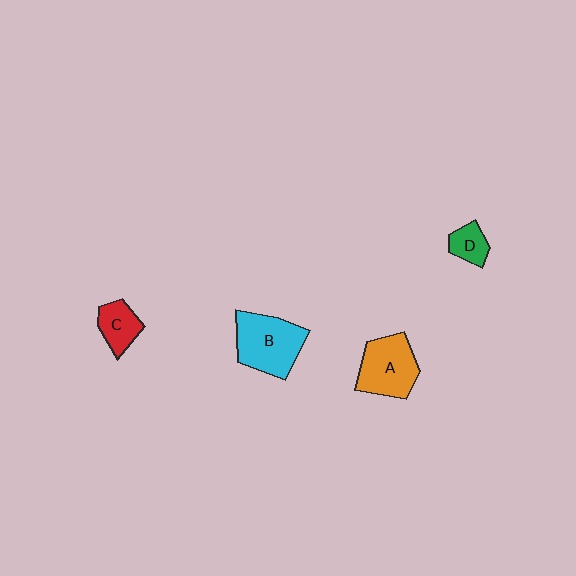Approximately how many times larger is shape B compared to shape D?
Approximately 2.8 times.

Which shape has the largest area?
Shape B (cyan).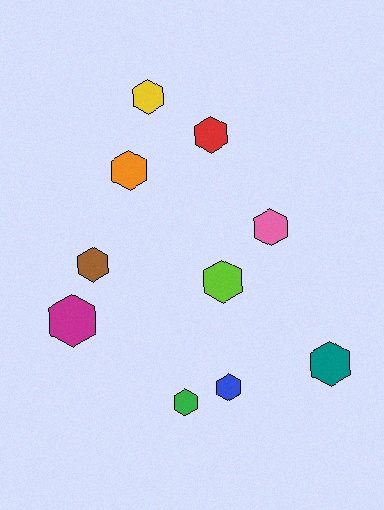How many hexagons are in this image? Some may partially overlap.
There are 10 hexagons.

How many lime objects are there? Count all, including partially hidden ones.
There is 1 lime object.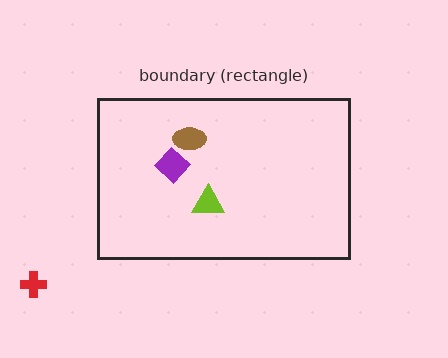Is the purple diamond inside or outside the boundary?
Inside.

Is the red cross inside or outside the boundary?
Outside.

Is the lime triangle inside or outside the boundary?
Inside.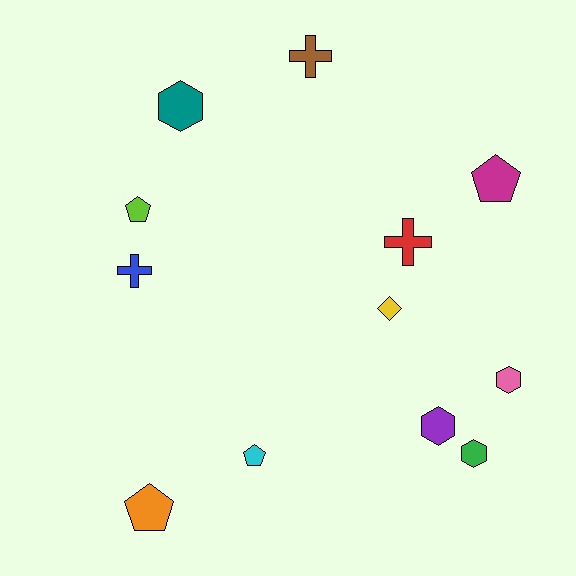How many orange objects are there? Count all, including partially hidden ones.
There is 1 orange object.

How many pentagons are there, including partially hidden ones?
There are 4 pentagons.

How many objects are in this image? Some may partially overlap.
There are 12 objects.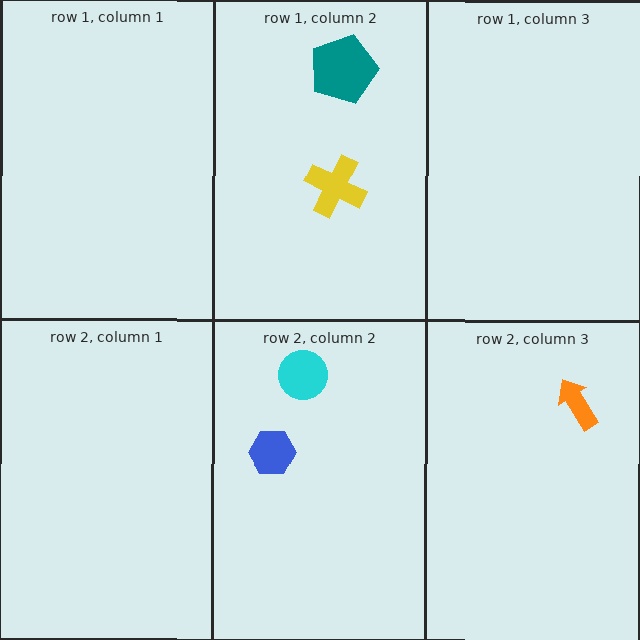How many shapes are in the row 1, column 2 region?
2.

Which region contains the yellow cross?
The row 1, column 2 region.